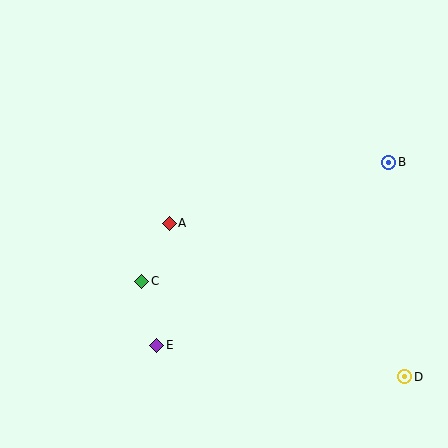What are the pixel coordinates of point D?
Point D is at (405, 377).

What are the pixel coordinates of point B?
Point B is at (389, 162).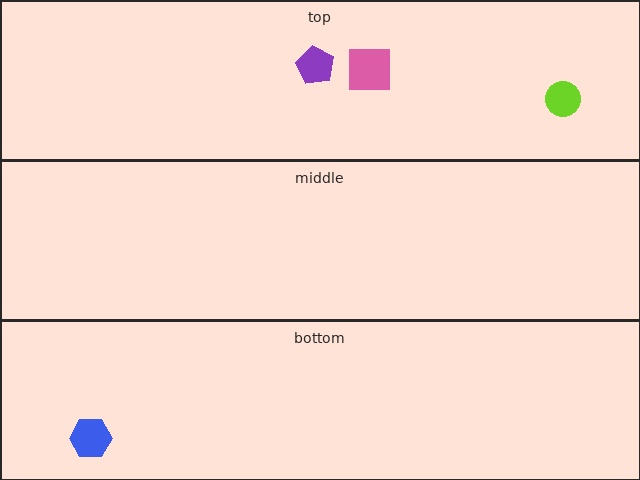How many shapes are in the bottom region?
1.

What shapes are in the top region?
The purple pentagon, the pink square, the lime circle.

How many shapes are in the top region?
3.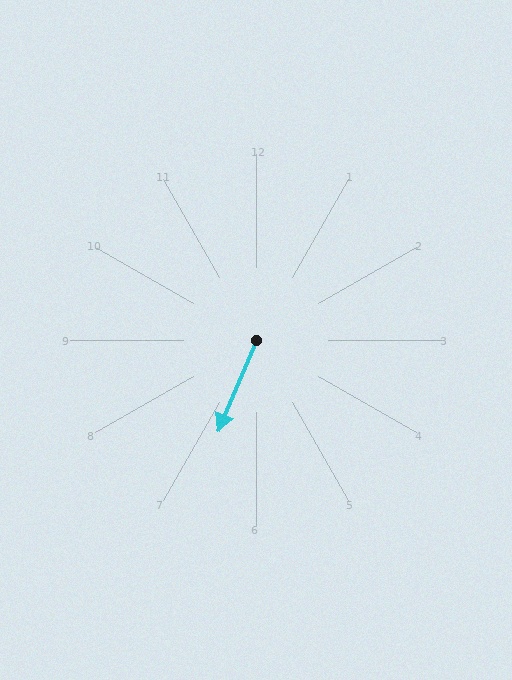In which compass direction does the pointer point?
Southwest.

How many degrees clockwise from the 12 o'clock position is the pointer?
Approximately 203 degrees.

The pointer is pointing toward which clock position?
Roughly 7 o'clock.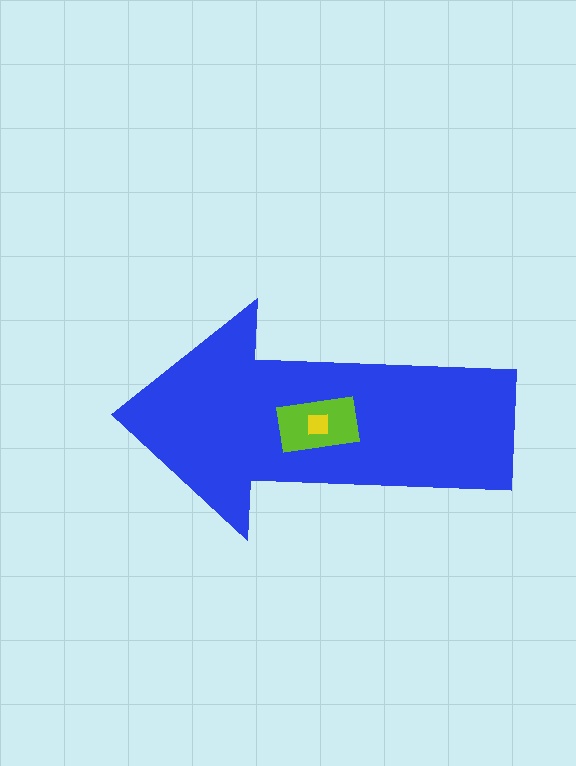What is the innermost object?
The yellow square.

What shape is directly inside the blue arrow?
The lime rectangle.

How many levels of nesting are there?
3.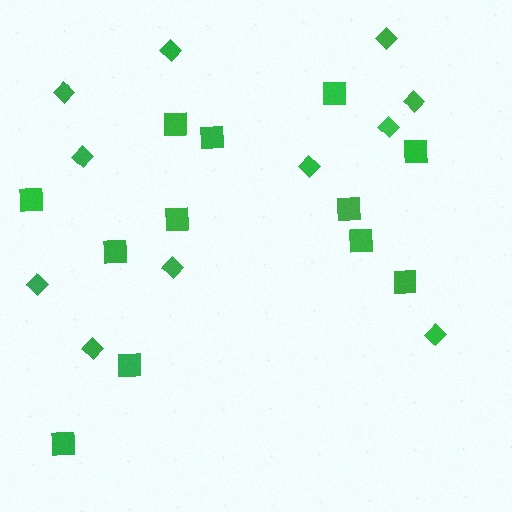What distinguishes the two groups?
There are 2 groups: one group of squares (12) and one group of diamonds (11).